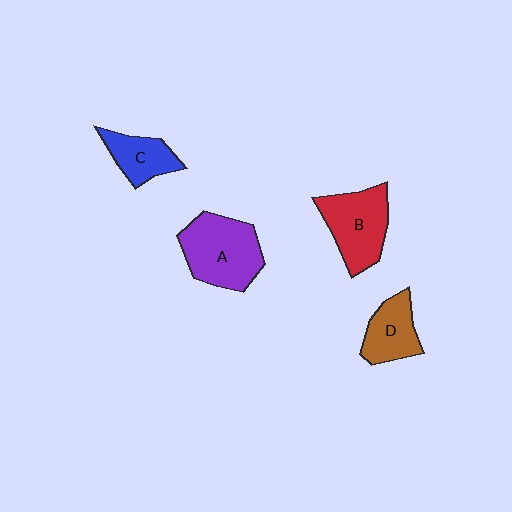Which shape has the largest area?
Shape A (purple).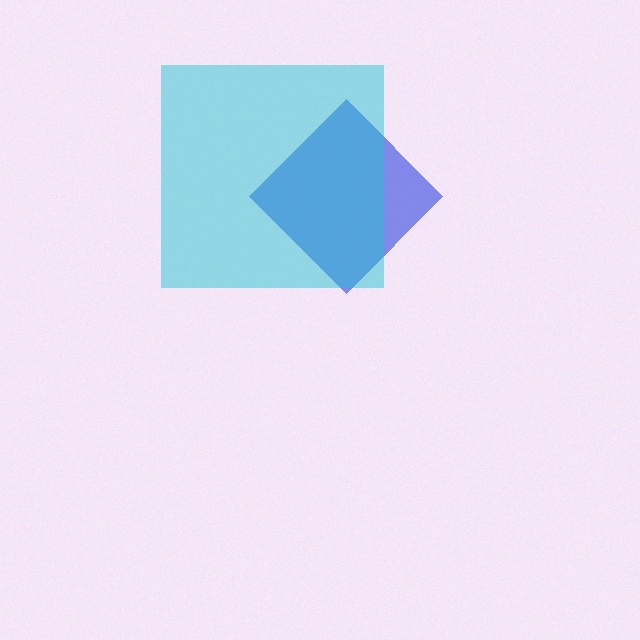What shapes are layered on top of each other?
The layered shapes are: a blue diamond, a cyan square.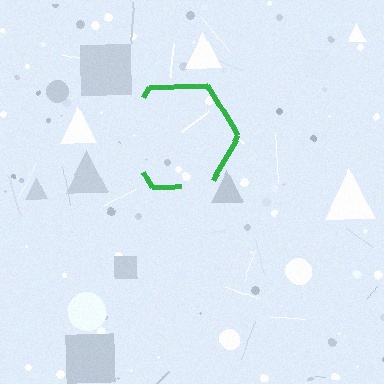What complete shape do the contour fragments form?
The contour fragments form a hexagon.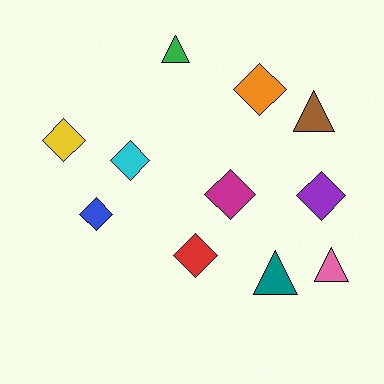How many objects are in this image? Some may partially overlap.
There are 11 objects.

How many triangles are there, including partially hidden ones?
There are 4 triangles.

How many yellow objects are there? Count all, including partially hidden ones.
There is 1 yellow object.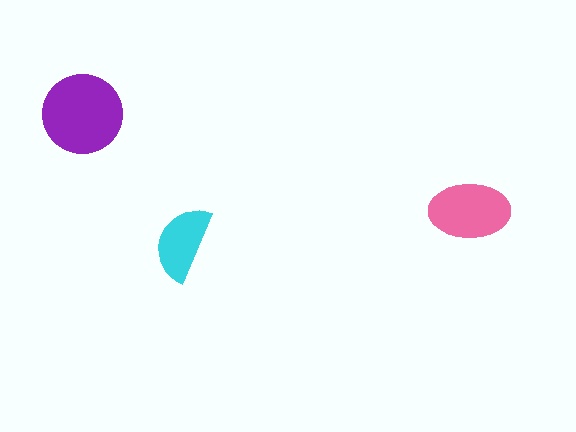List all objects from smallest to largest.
The cyan semicircle, the pink ellipse, the purple circle.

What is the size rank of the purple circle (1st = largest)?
1st.